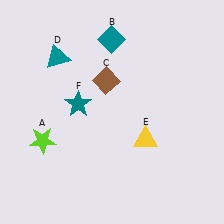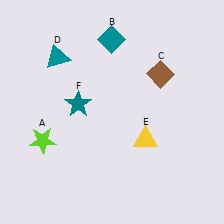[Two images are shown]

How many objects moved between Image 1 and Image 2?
1 object moved between the two images.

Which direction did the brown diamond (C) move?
The brown diamond (C) moved right.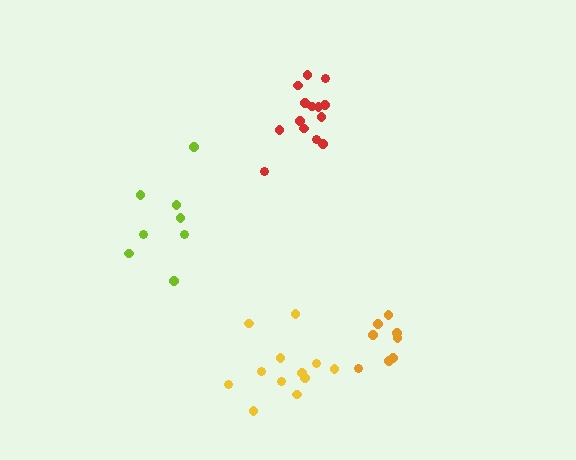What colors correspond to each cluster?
The clusters are colored: yellow, red, orange, lime.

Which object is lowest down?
The yellow cluster is bottommost.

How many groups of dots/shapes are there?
There are 4 groups.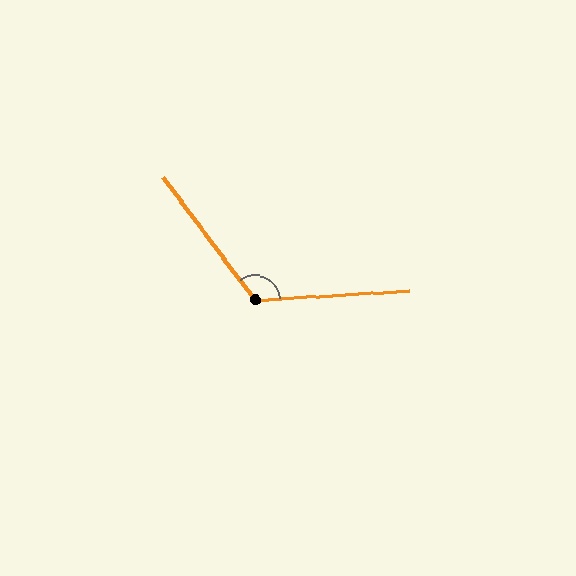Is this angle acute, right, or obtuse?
It is obtuse.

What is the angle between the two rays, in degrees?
Approximately 123 degrees.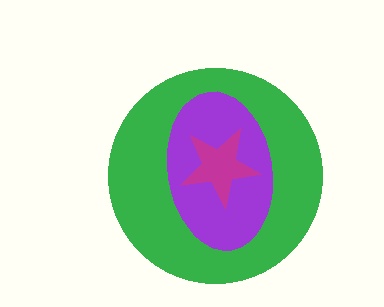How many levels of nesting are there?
3.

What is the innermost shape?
The magenta star.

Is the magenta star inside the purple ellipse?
Yes.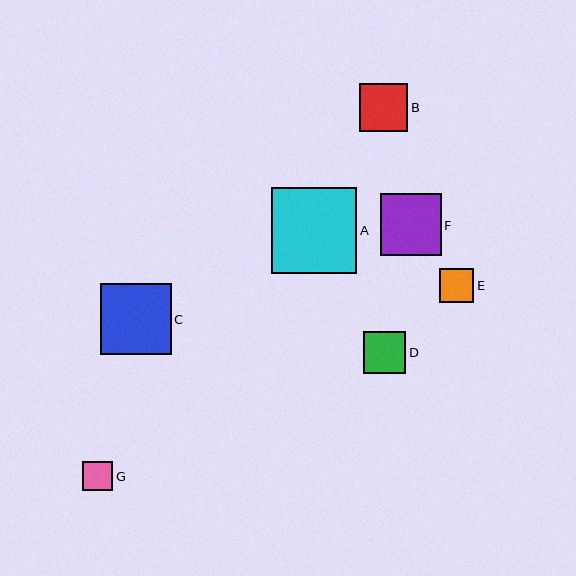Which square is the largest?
Square A is the largest with a size of approximately 86 pixels.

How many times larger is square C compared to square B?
Square C is approximately 1.5 times the size of square B.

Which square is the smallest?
Square G is the smallest with a size of approximately 30 pixels.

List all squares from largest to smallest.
From largest to smallest: A, C, F, B, D, E, G.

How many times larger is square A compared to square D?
Square A is approximately 2.0 times the size of square D.